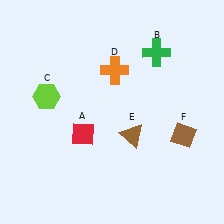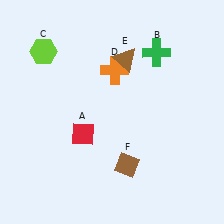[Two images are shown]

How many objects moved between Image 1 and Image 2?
3 objects moved between the two images.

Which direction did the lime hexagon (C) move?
The lime hexagon (C) moved up.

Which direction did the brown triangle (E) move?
The brown triangle (E) moved up.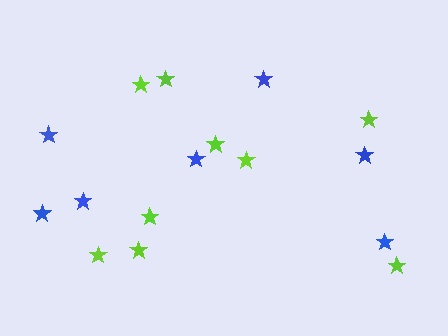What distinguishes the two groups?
There are 2 groups: one group of lime stars (9) and one group of blue stars (7).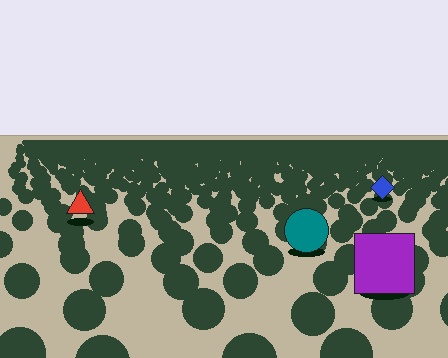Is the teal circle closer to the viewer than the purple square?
No. The purple square is closer — you can tell from the texture gradient: the ground texture is coarser near it.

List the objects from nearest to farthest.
From nearest to farthest: the purple square, the teal circle, the red triangle, the blue diamond.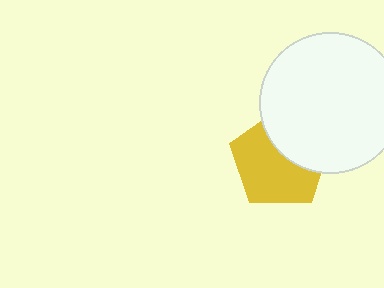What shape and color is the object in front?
The object in front is a white circle.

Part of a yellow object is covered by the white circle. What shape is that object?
It is a pentagon.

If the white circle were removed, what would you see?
You would see the complete yellow pentagon.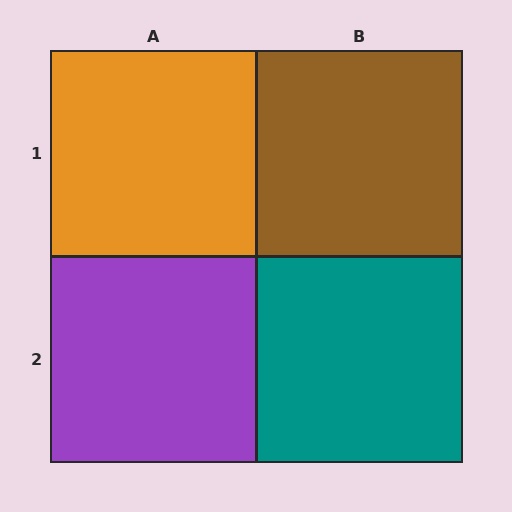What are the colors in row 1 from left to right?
Orange, brown.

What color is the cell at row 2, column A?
Purple.